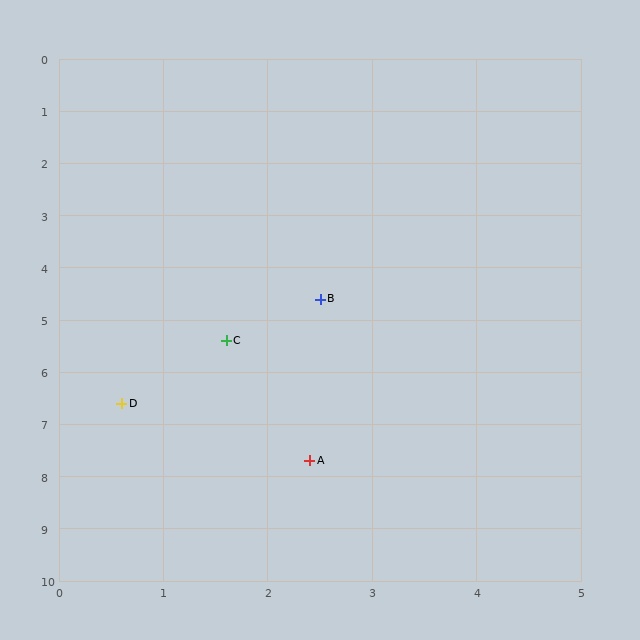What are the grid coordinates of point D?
Point D is at approximately (0.6, 6.6).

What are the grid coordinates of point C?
Point C is at approximately (1.6, 5.4).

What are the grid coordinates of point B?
Point B is at approximately (2.5, 4.6).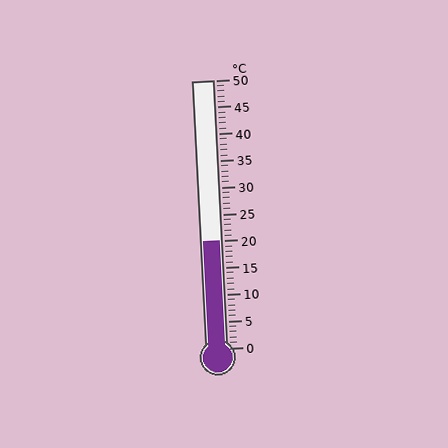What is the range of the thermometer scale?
The thermometer scale ranges from 0°C to 50°C.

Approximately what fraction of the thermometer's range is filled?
The thermometer is filled to approximately 40% of its range.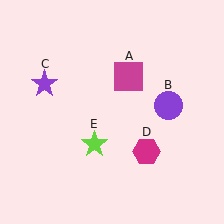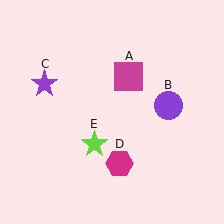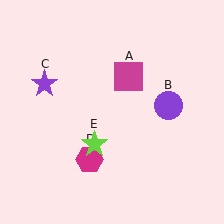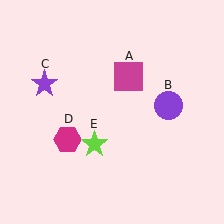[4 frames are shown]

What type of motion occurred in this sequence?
The magenta hexagon (object D) rotated clockwise around the center of the scene.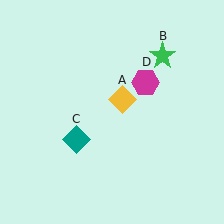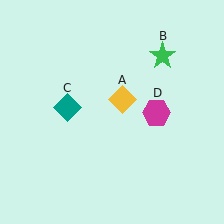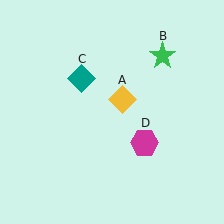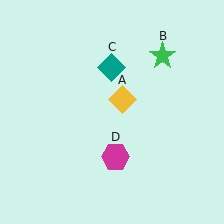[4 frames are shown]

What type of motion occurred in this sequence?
The teal diamond (object C), magenta hexagon (object D) rotated clockwise around the center of the scene.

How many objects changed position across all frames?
2 objects changed position: teal diamond (object C), magenta hexagon (object D).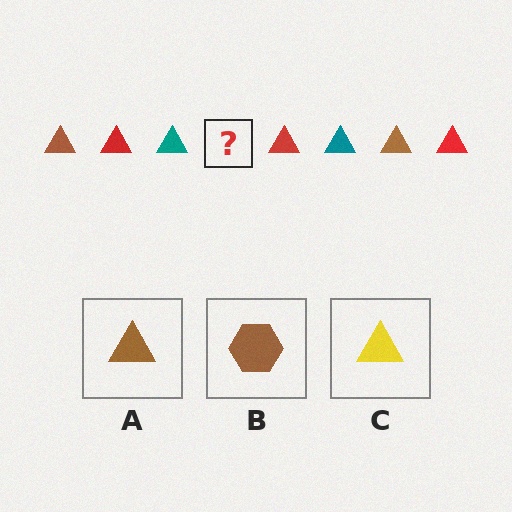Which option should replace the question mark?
Option A.